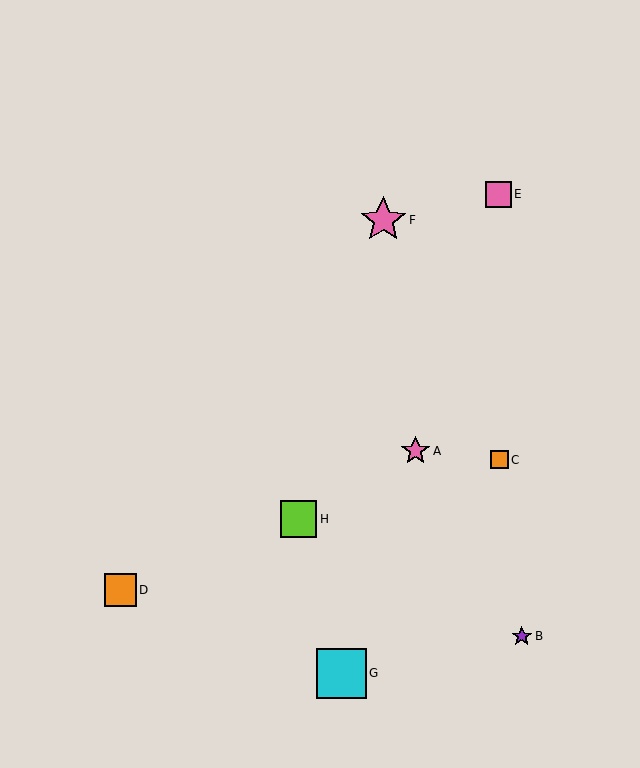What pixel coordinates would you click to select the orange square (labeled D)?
Click at (120, 590) to select the orange square D.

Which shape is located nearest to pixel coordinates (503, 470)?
The orange square (labeled C) at (499, 460) is nearest to that location.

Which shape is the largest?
The cyan square (labeled G) is the largest.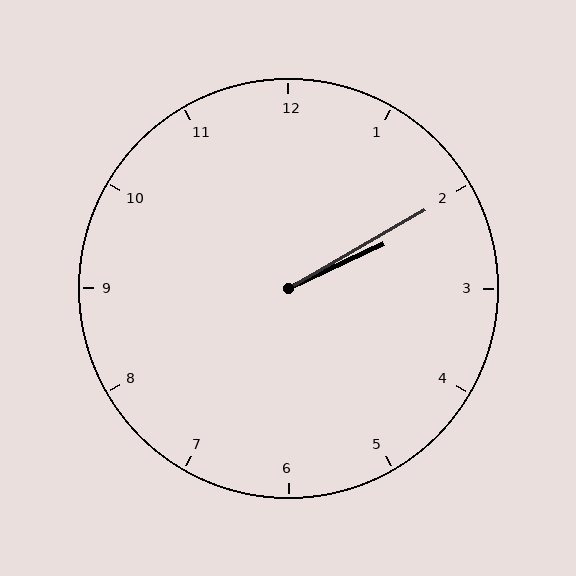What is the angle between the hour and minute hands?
Approximately 5 degrees.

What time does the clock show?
2:10.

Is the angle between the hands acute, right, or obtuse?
It is acute.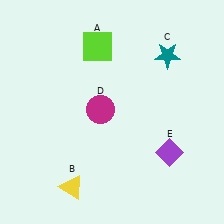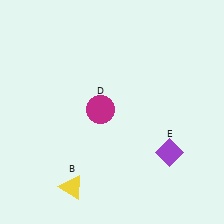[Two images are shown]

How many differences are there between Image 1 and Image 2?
There are 2 differences between the two images.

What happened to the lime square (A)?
The lime square (A) was removed in Image 2. It was in the top-left area of Image 1.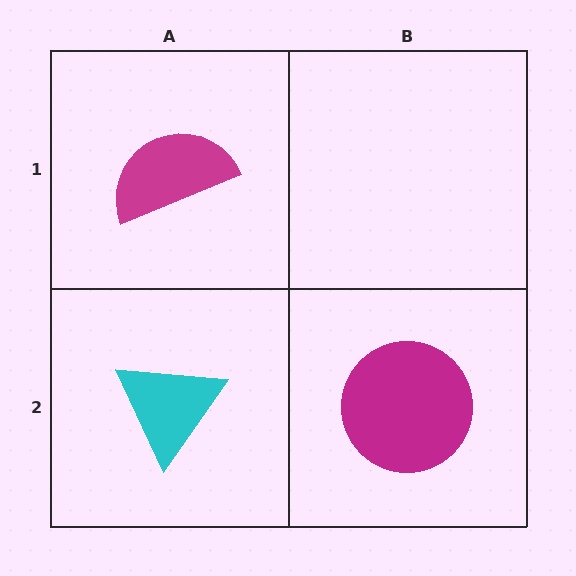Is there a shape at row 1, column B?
No, that cell is empty.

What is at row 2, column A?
A cyan triangle.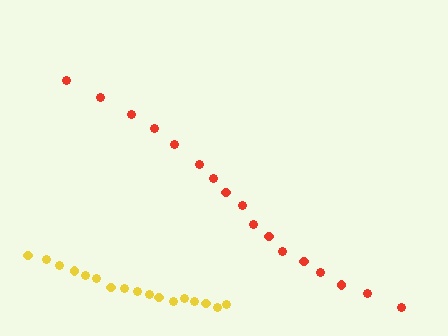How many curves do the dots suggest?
There are 2 distinct paths.